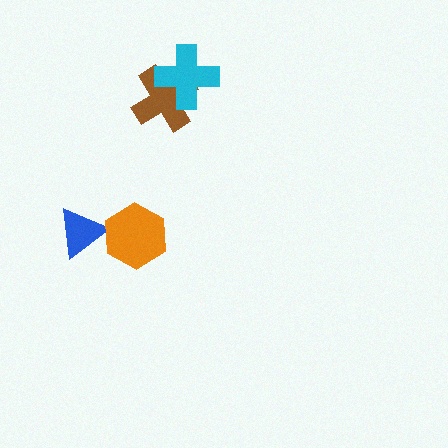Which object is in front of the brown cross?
The cyan cross is in front of the brown cross.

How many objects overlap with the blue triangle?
1 object overlaps with the blue triangle.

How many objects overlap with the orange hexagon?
1 object overlaps with the orange hexagon.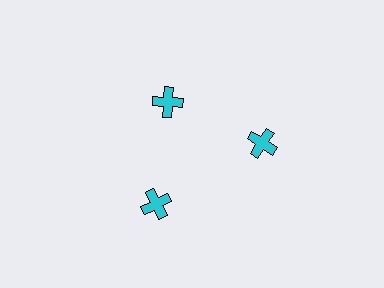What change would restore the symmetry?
The symmetry would be restored by moving it outward, back onto the ring so that all 3 crosses sit at equal angles and equal distance from the center.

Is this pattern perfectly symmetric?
No. The 3 cyan crosses are arranged in a ring, but one element near the 11 o'clock position is pulled inward toward the center, breaking the 3-fold rotational symmetry.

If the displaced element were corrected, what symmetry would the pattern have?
It would have 3-fold rotational symmetry — the pattern would map onto itself every 120 degrees.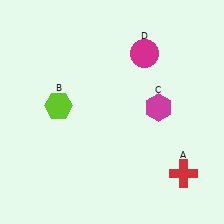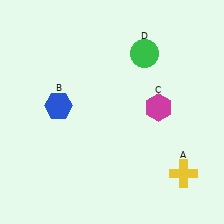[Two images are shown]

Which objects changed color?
A changed from red to yellow. B changed from lime to blue. D changed from magenta to green.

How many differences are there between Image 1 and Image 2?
There are 3 differences between the two images.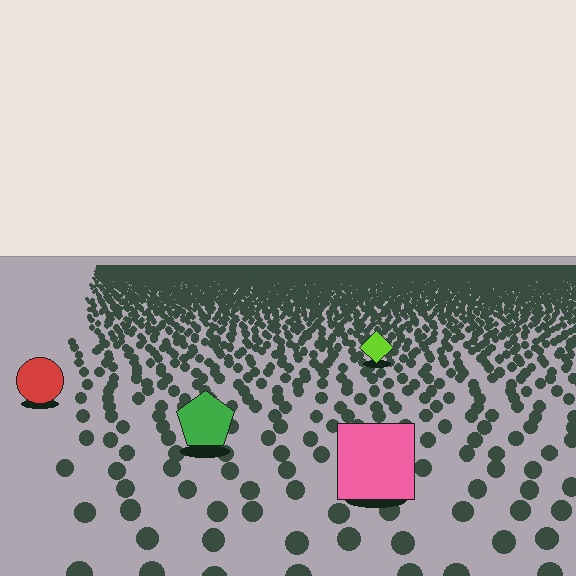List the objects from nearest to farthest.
From nearest to farthest: the pink square, the green pentagon, the red circle, the lime diamond.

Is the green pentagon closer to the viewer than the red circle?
Yes. The green pentagon is closer — you can tell from the texture gradient: the ground texture is coarser near it.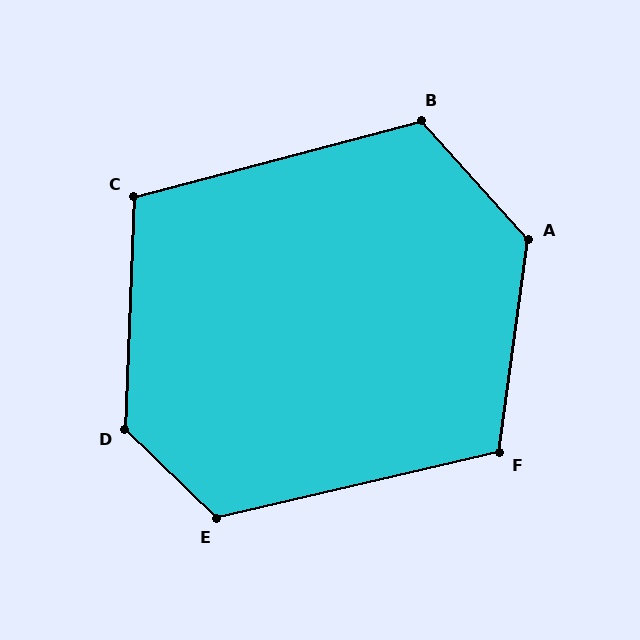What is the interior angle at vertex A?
Approximately 130 degrees (obtuse).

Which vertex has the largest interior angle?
D, at approximately 132 degrees.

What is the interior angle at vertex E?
Approximately 123 degrees (obtuse).